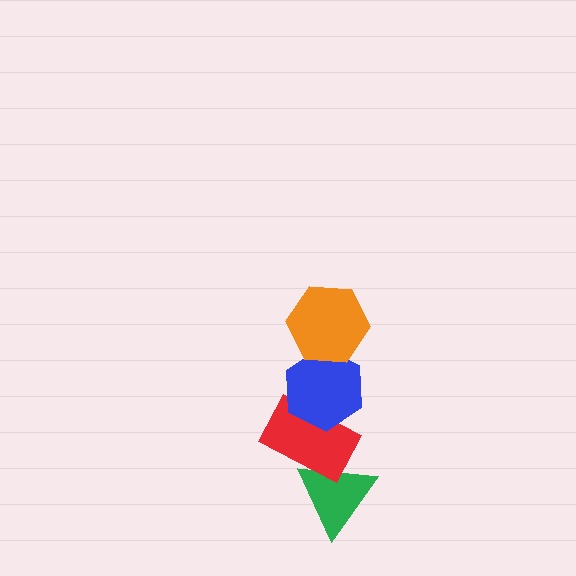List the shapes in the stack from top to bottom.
From top to bottom: the orange hexagon, the blue hexagon, the red rectangle, the green triangle.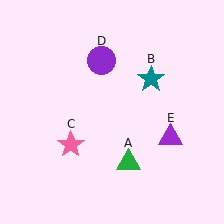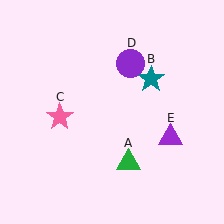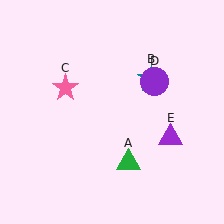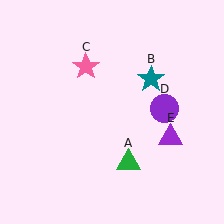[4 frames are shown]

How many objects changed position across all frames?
2 objects changed position: pink star (object C), purple circle (object D).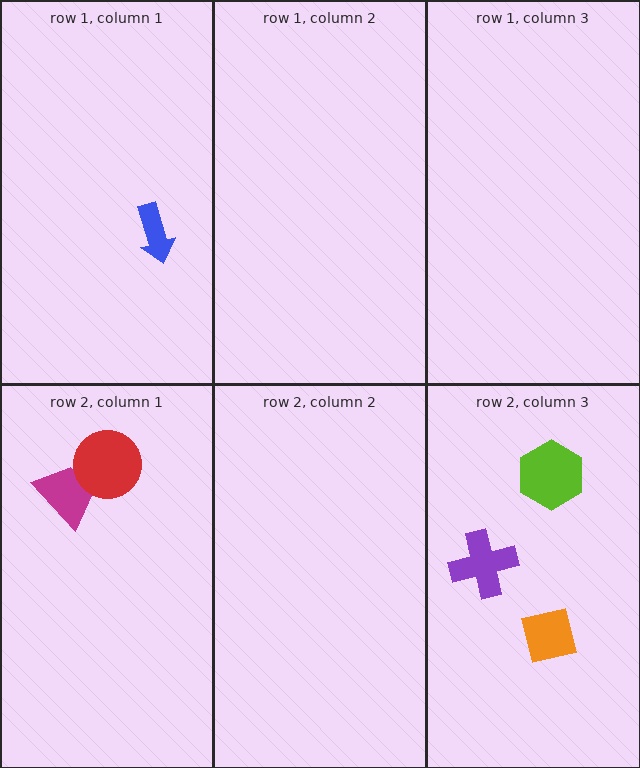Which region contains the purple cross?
The row 2, column 3 region.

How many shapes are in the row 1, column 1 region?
1.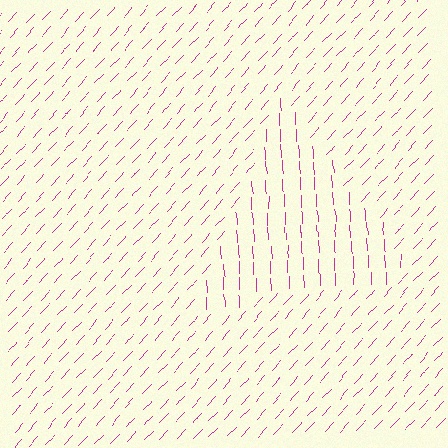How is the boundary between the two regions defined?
The boundary is defined purely by a change in line orientation (approximately 45 degrees difference). All lines are the same color and thickness.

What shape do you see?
I see a triangle.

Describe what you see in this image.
The image is filled with small magenta line segments. A triangle region in the image has lines oriented differently from the surrounding lines, creating a visible texture boundary.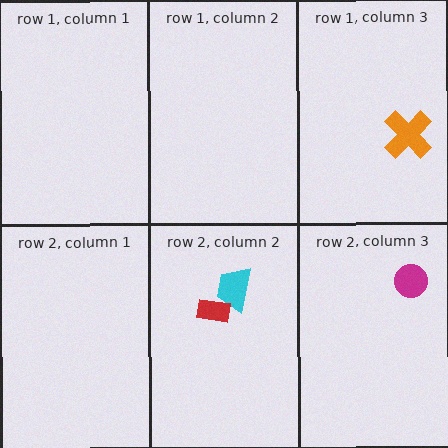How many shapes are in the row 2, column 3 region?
1.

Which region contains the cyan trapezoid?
The row 2, column 2 region.